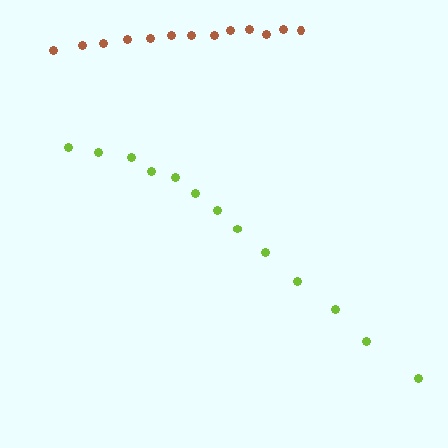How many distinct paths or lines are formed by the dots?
There are 2 distinct paths.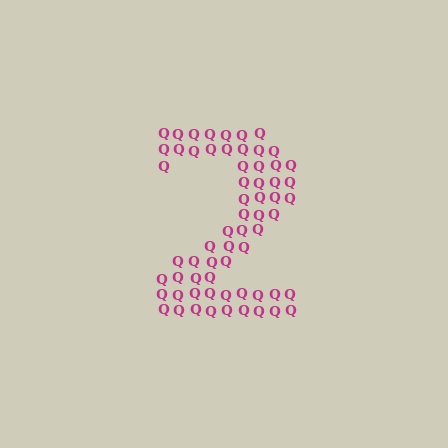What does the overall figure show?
The overall figure shows the digit 2.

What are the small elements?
The small elements are letter Q's.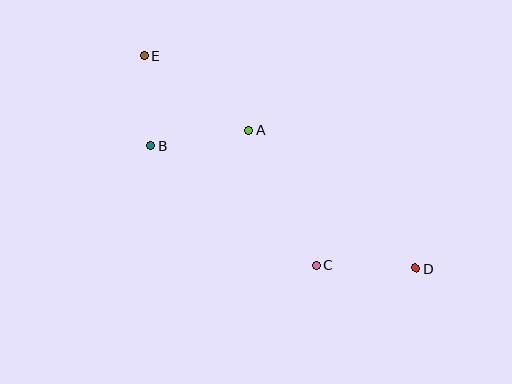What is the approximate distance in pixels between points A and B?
The distance between A and B is approximately 98 pixels.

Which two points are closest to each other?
Points B and E are closest to each other.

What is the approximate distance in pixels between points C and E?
The distance between C and E is approximately 271 pixels.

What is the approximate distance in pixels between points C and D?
The distance between C and D is approximately 100 pixels.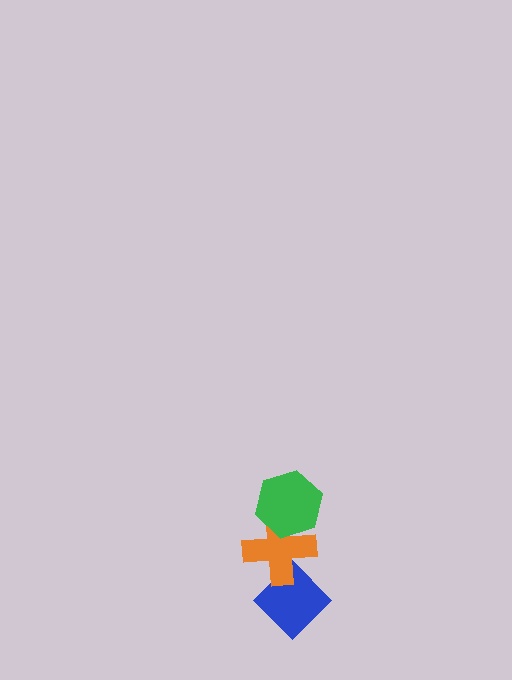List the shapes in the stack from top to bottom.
From top to bottom: the green hexagon, the orange cross, the blue diamond.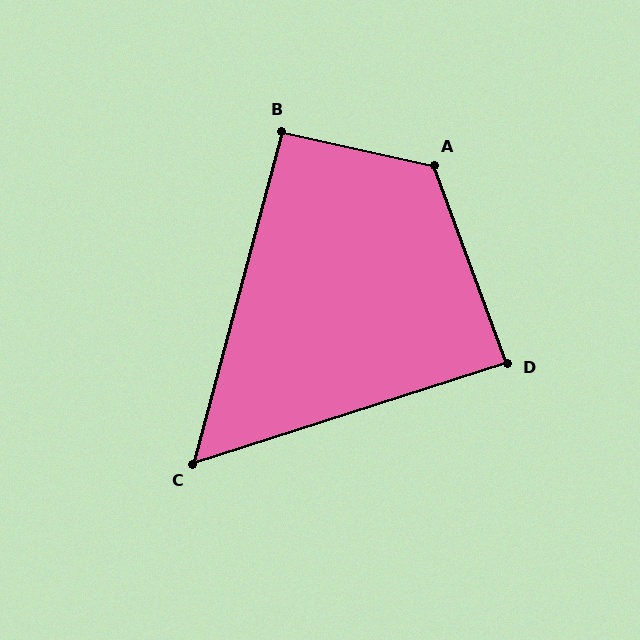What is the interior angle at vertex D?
Approximately 88 degrees (approximately right).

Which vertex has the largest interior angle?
A, at approximately 123 degrees.